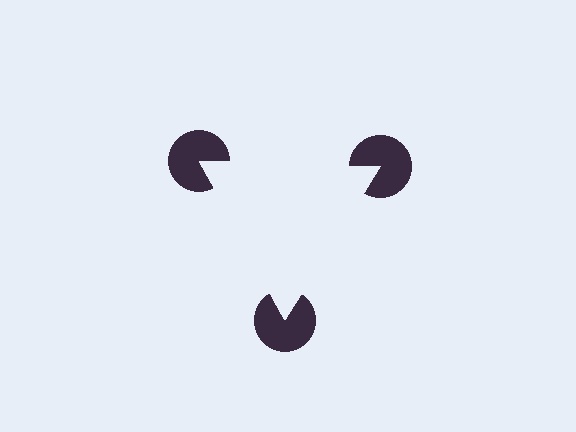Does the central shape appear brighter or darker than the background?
It typically appears slightly brighter than the background, even though no actual brightness change is drawn.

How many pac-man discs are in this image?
There are 3 — one at each vertex of the illusory triangle.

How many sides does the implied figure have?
3 sides.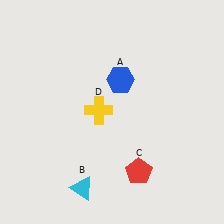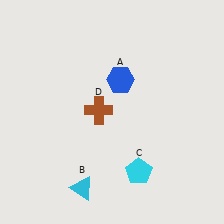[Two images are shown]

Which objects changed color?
C changed from red to cyan. D changed from yellow to brown.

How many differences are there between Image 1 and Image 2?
There are 2 differences between the two images.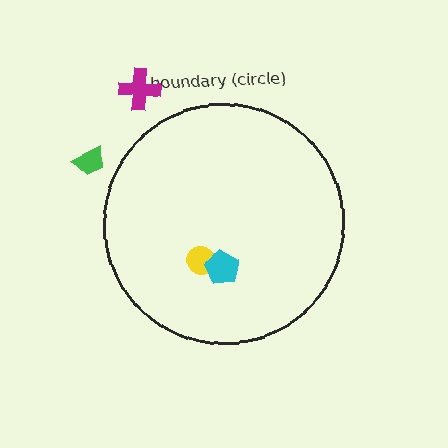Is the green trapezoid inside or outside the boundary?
Outside.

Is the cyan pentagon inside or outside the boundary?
Inside.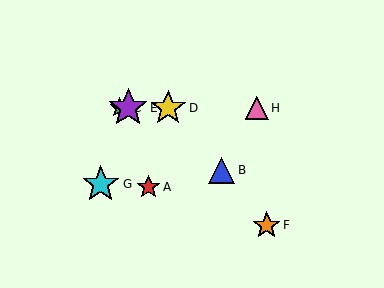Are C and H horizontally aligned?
Yes, both are at y≈108.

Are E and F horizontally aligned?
No, E is at y≈108 and F is at y≈225.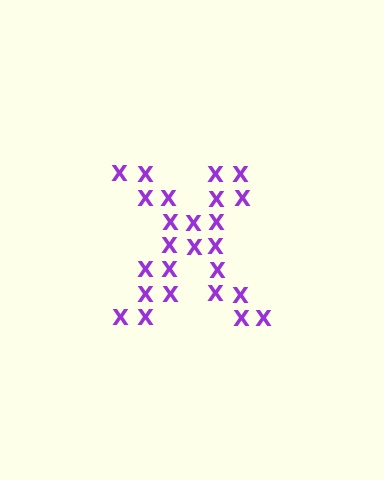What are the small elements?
The small elements are letter X's.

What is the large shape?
The large shape is the letter X.